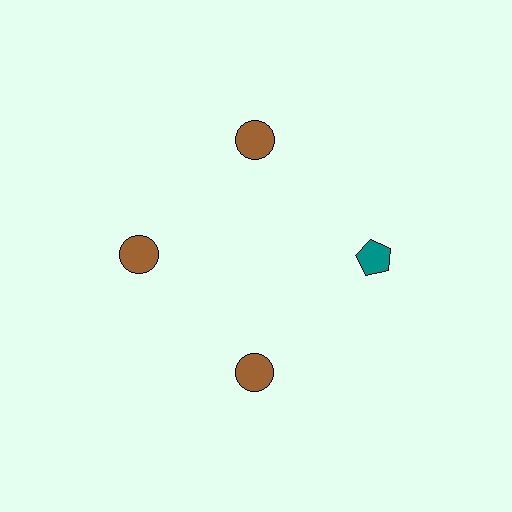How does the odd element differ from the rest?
It differs in both color (teal instead of brown) and shape (pentagon instead of circle).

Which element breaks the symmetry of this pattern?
The teal pentagon at roughly the 3 o'clock position breaks the symmetry. All other shapes are brown circles.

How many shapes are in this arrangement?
There are 4 shapes arranged in a ring pattern.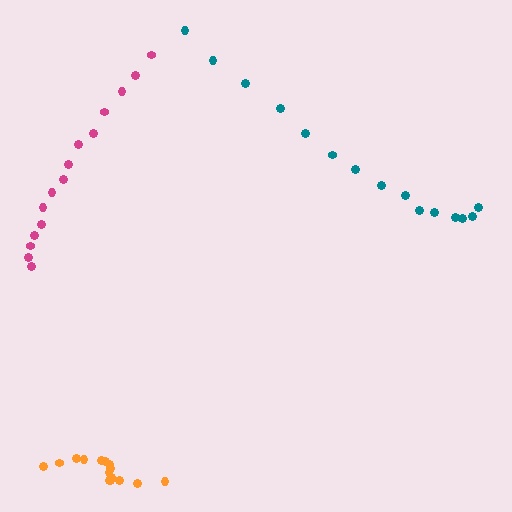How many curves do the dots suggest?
There are 3 distinct paths.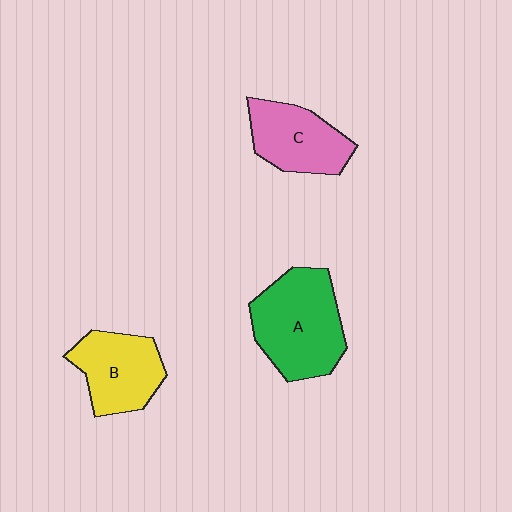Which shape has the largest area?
Shape A (green).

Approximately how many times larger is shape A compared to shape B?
Approximately 1.4 times.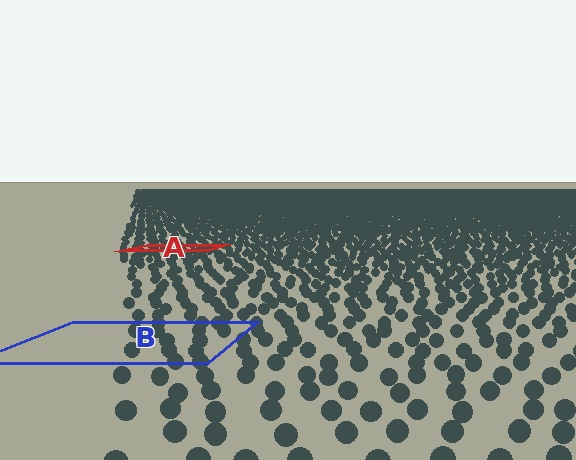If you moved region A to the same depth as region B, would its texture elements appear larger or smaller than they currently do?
They would appear larger. At a closer depth, the same texture elements are projected at a bigger on-screen size.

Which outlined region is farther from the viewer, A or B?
Region A is farther from the viewer — the texture elements inside it appear smaller and more densely packed.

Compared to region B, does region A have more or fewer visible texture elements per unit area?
Region A has more texture elements per unit area — they are packed more densely because it is farther away.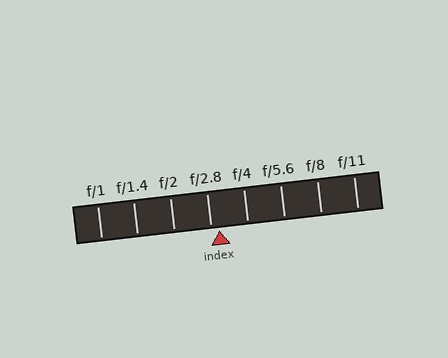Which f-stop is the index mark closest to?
The index mark is closest to f/2.8.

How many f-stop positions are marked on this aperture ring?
There are 8 f-stop positions marked.